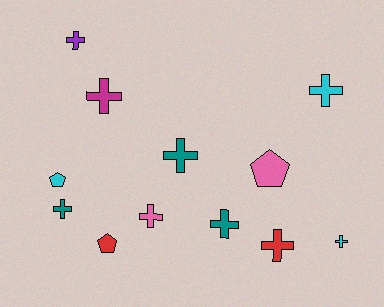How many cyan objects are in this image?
There are 3 cyan objects.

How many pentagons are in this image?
There are 3 pentagons.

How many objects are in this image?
There are 12 objects.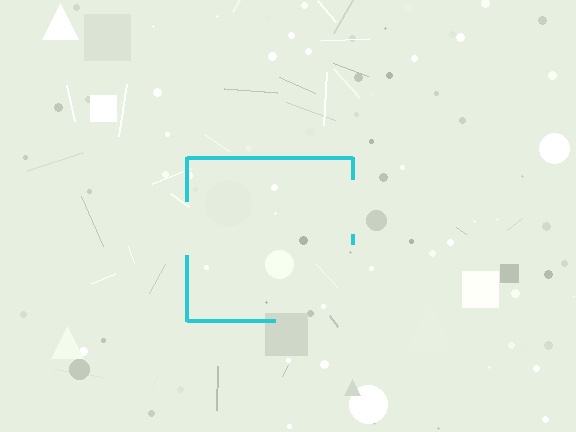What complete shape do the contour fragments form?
The contour fragments form a square.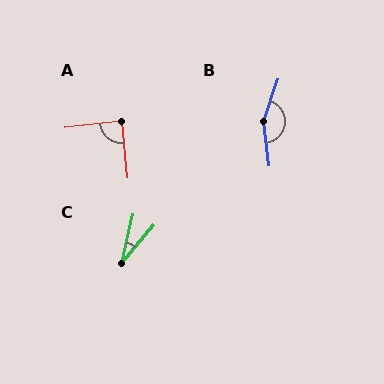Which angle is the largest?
B, at approximately 154 degrees.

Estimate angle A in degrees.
Approximately 89 degrees.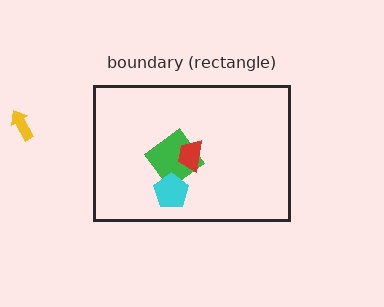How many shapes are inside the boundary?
3 inside, 1 outside.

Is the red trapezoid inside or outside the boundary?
Inside.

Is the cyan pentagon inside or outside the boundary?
Inside.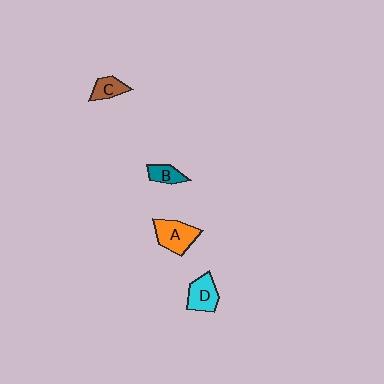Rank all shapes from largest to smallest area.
From largest to smallest: A (orange), D (cyan), C (brown), B (teal).